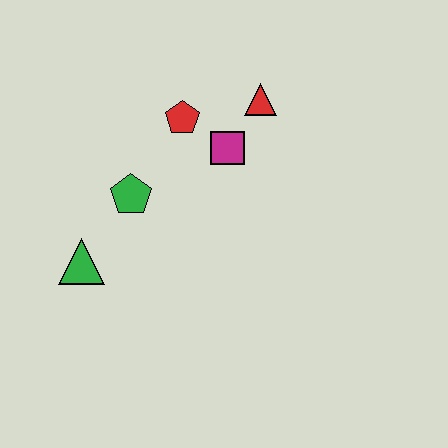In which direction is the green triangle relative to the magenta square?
The green triangle is to the left of the magenta square.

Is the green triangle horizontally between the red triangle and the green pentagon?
No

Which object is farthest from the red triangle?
The green triangle is farthest from the red triangle.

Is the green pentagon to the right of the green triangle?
Yes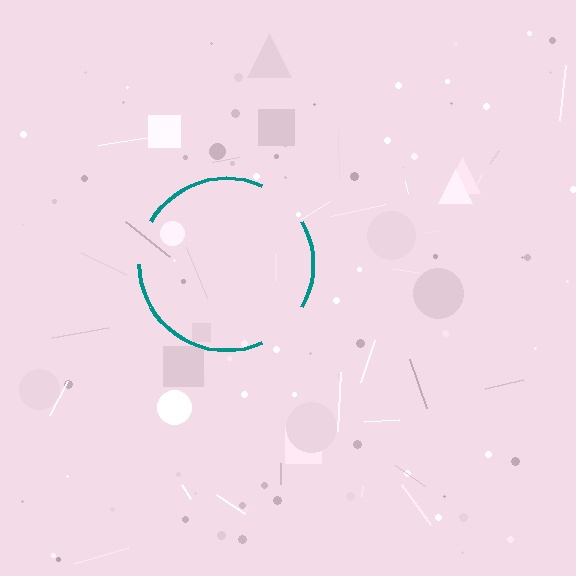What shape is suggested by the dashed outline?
The dashed outline suggests a circle.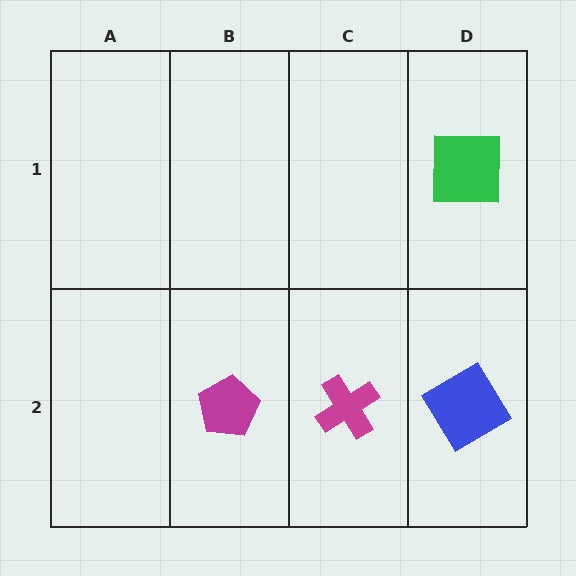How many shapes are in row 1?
1 shape.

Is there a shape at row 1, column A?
No, that cell is empty.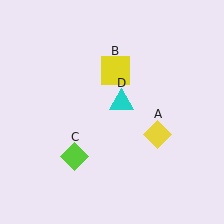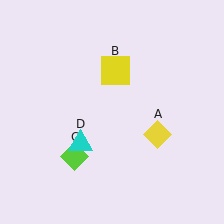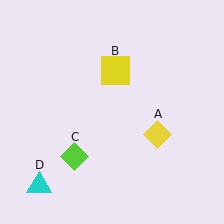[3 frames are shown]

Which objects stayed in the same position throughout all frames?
Yellow diamond (object A) and yellow square (object B) and lime diamond (object C) remained stationary.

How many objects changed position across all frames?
1 object changed position: cyan triangle (object D).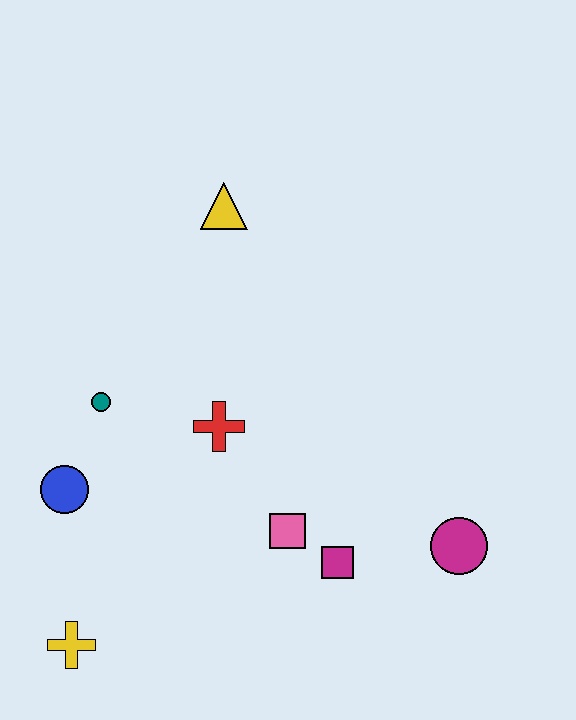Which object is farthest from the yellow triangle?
The yellow cross is farthest from the yellow triangle.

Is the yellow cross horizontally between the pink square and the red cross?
No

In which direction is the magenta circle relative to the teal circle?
The magenta circle is to the right of the teal circle.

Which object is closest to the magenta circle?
The magenta square is closest to the magenta circle.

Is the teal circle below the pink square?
No